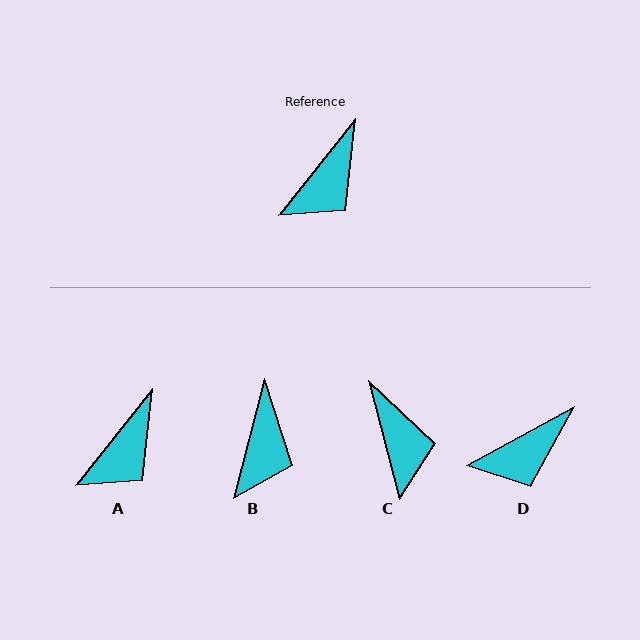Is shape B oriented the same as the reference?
No, it is off by about 24 degrees.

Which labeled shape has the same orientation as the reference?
A.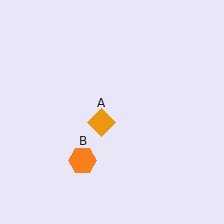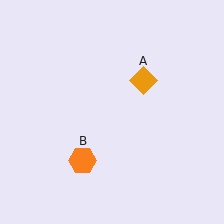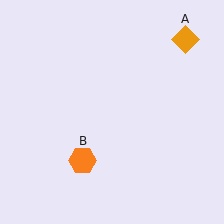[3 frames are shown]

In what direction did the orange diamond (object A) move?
The orange diamond (object A) moved up and to the right.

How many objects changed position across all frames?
1 object changed position: orange diamond (object A).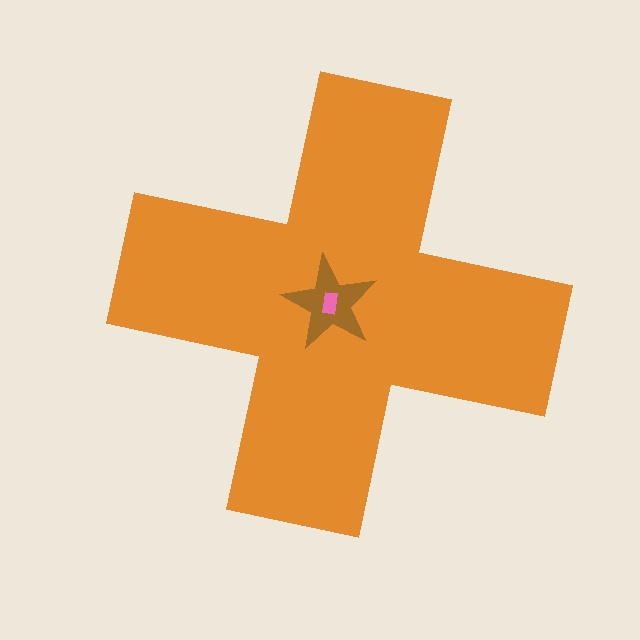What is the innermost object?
The pink rectangle.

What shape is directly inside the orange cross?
The brown star.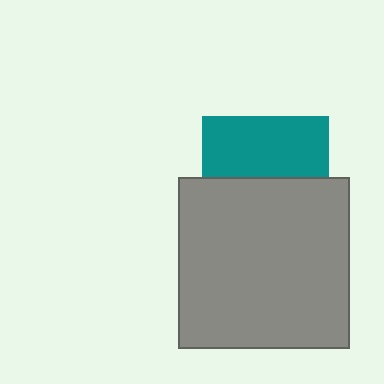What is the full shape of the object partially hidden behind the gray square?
The partially hidden object is a teal square.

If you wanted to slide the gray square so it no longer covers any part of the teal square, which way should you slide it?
Slide it down — that is the most direct way to separate the two shapes.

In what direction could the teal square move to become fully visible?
The teal square could move up. That would shift it out from behind the gray square entirely.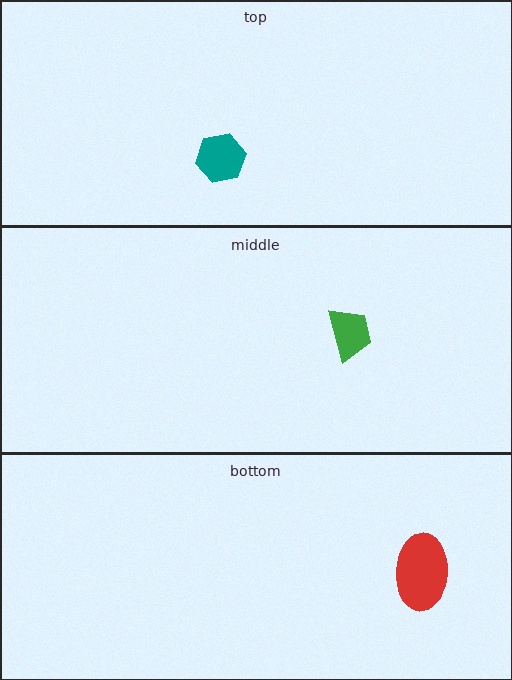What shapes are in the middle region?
The green trapezoid.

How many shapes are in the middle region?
1.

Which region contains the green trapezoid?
The middle region.